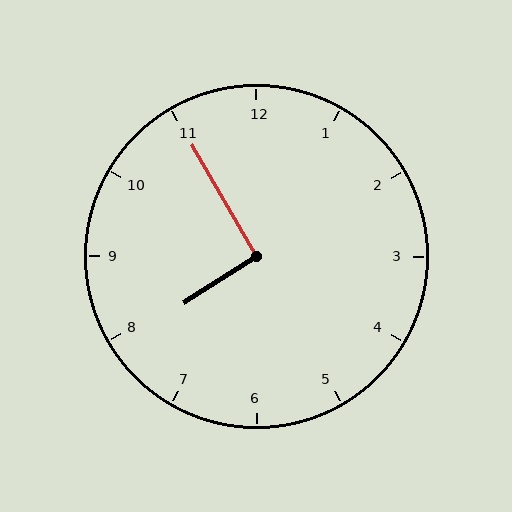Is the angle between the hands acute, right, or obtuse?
It is right.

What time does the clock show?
7:55.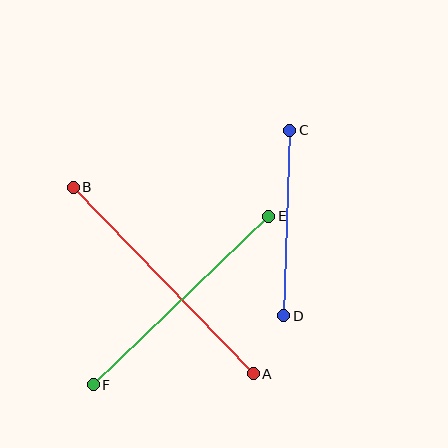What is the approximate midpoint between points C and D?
The midpoint is at approximately (287, 223) pixels.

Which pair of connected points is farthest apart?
Points A and B are farthest apart.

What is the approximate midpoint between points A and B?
The midpoint is at approximately (163, 281) pixels.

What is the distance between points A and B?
The distance is approximately 259 pixels.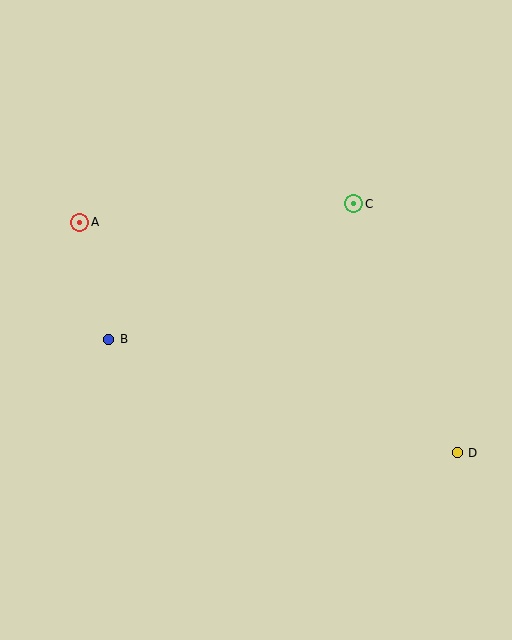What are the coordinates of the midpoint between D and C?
The midpoint between D and C is at (405, 328).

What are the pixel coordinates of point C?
Point C is at (354, 204).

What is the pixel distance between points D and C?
The distance between D and C is 270 pixels.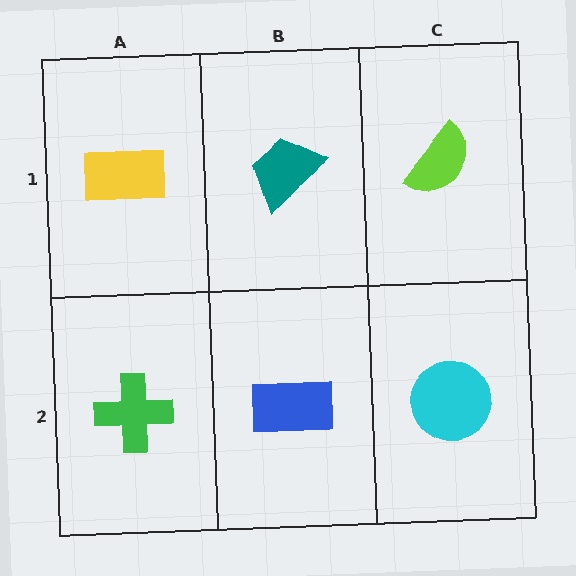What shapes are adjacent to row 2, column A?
A yellow rectangle (row 1, column A), a blue rectangle (row 2, column B).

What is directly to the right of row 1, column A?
A teal trapezoid.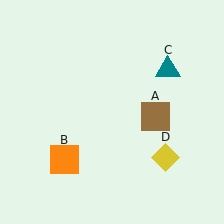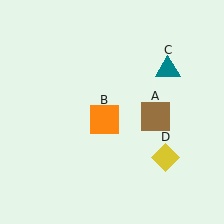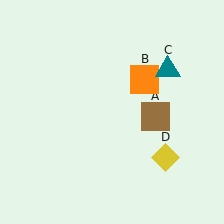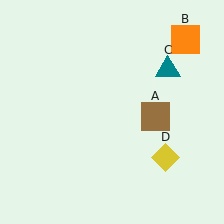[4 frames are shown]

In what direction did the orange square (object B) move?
The orange square (object B) moved up and to the right.